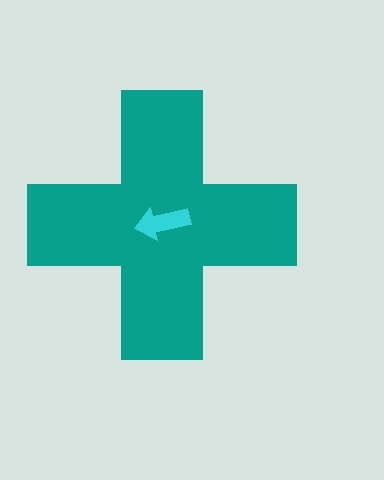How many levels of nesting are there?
2.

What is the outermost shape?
The teal cross.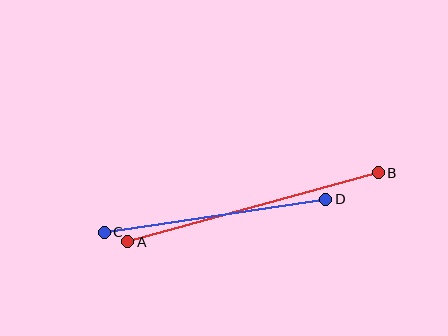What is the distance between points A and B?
The distance is approximately 259 pixels.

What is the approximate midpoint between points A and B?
The midpoint is at approximately (253, 207) pixels.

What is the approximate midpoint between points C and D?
The midpoint is at approximately (215, 216) pixels.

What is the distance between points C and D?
The distance is approximately 224 pixels.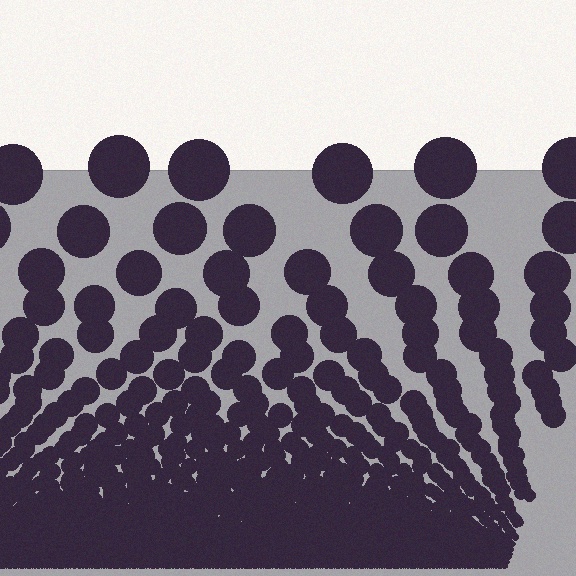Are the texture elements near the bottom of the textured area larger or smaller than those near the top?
Smaller. The gradient is inverted — elements near the bottom are smaller and denser.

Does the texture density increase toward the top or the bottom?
Density increases toward the bottom.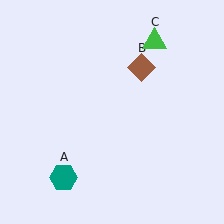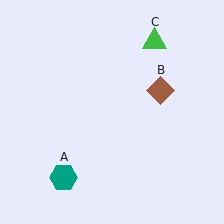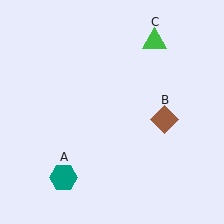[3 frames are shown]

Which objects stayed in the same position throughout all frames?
Teal hexagon (object A) and green triangle (object C) remained stationary.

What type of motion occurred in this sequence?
The brown diamond (object B) rotated clockwise around the center of the scene.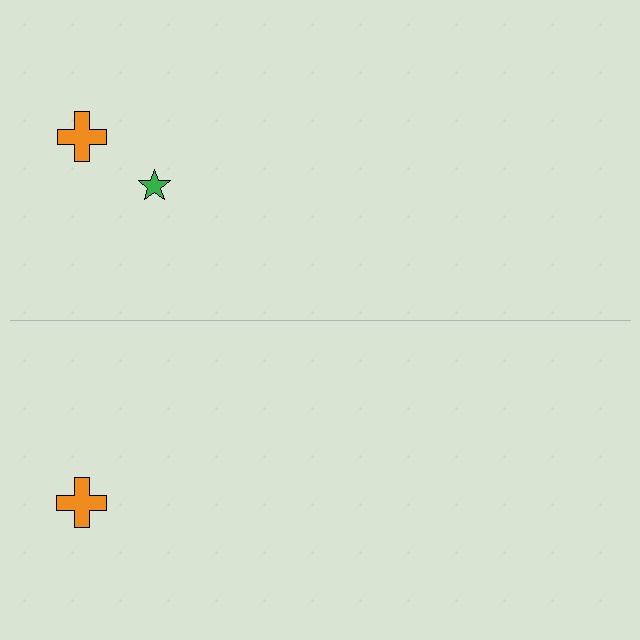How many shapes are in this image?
There are 3 shapes in this image.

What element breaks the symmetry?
A green star is missing from the bottom side.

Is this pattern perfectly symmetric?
No, the pattern is not perfectly symmetric. A green star is missing from the bottom side.